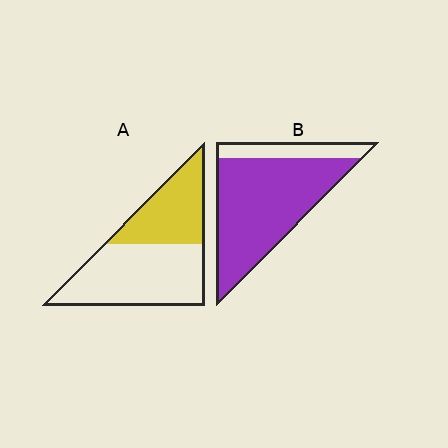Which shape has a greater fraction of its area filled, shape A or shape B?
Shape B.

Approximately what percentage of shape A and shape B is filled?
A is approximately 40% and B is approximately 80%.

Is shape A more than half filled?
No.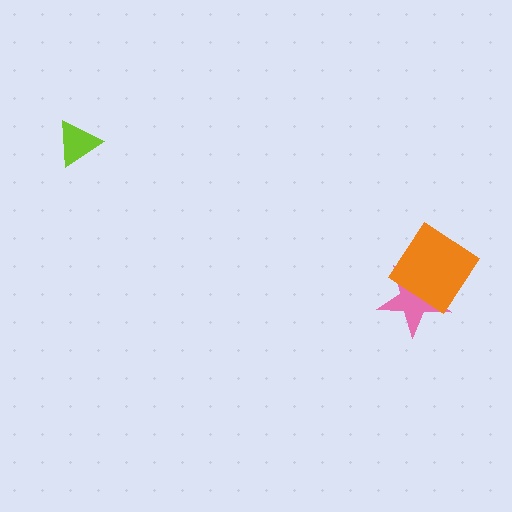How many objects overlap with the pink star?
1 object overlaps with the pink star.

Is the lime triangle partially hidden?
No, no other shape covers it.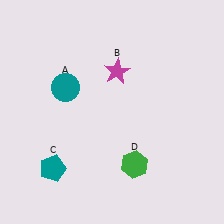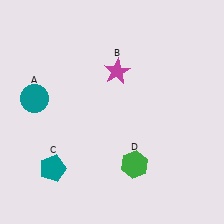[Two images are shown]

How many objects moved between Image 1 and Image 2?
1 object moved between the two images.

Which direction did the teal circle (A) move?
The teal circle (A) moved left.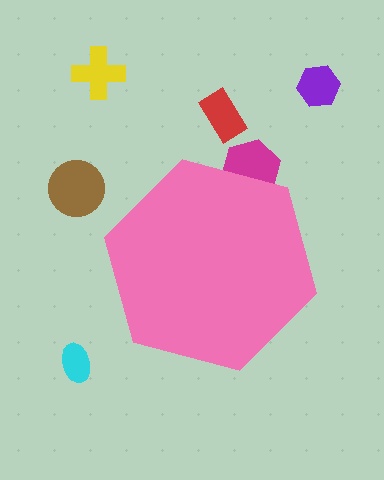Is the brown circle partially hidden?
No, the brown circle is fully visible.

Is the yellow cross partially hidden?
No, the yellow cross is fully visible.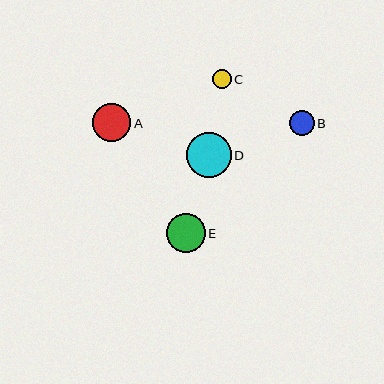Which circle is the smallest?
Circle C is the smallest with a size of approximately 19 pixels.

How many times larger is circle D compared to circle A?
Circle D is approximately 1.2 times the size of circle A.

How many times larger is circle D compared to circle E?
Circle D is approximately 1.2 times the size of circle E.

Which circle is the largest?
Circle D is the largest with a size of approximately 45 pixels.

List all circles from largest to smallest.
From largest to smallest: D, E, A, B, C.